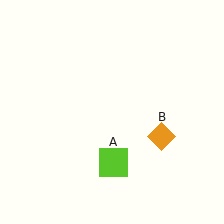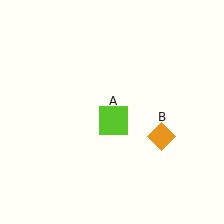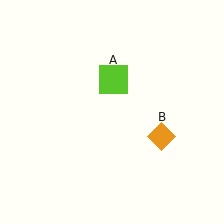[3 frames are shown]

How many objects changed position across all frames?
1 object changed position: lime square (object A).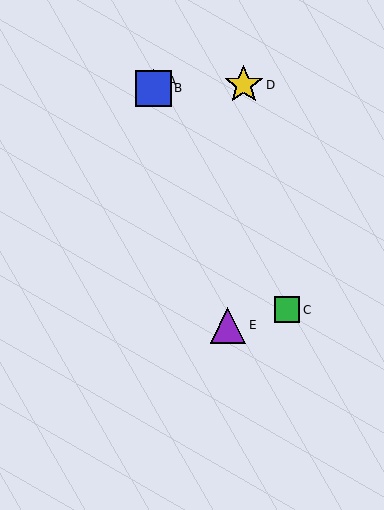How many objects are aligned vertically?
2 objects (A, B) are aligned vertically.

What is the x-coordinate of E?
Object E is at x≈228.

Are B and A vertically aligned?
Yes, both are at x≈153.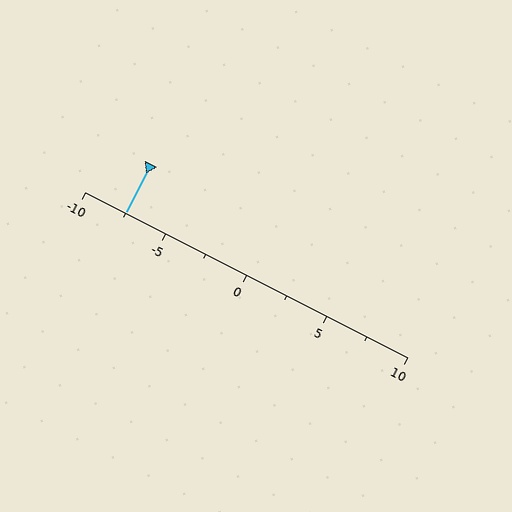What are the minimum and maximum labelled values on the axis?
The axis runs from -10 to 10.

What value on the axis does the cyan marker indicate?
The marker indicates approximately -7.5.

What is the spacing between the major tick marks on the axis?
The major ticks are spaced 5 apart.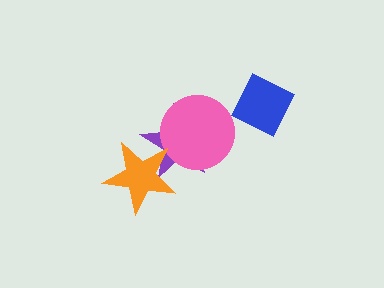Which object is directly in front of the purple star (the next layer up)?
The pink circle is directly in front of the purple star.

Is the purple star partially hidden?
Yes, it is partially covered by another shape.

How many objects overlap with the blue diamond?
0 objects overlap with the blue diamond.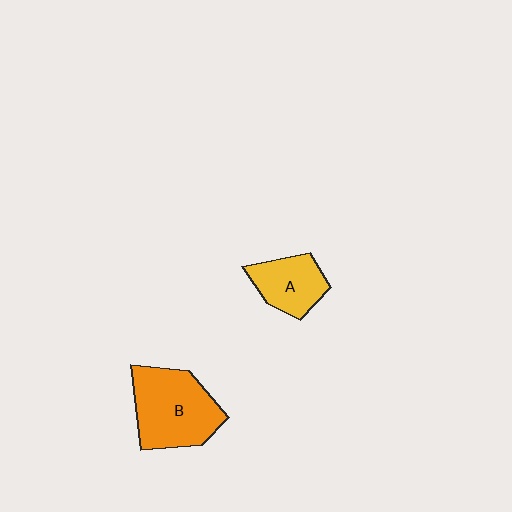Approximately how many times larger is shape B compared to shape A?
Approximately 1.7 times.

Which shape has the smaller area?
Shape A (yellow).